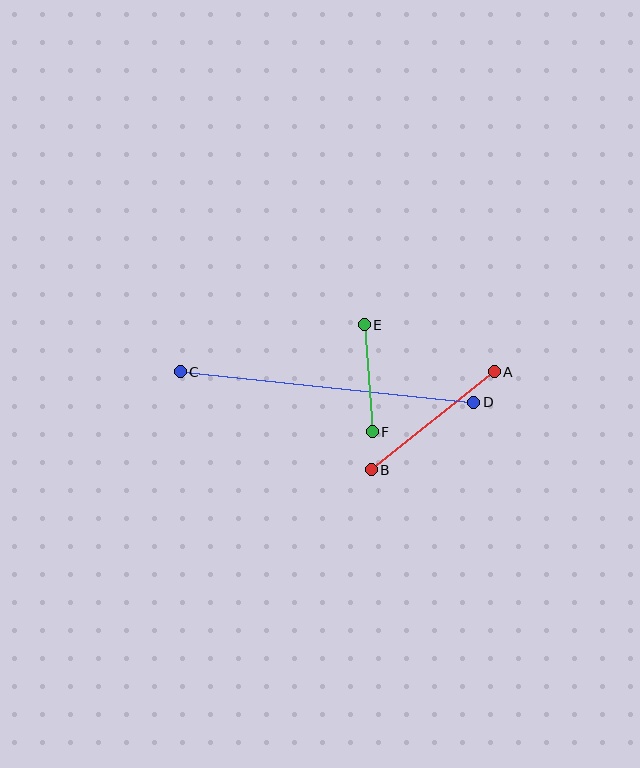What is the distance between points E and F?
The distance is approximately 107 pixels.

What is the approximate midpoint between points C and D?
The midpoint is at approximately (327, 387) pixels.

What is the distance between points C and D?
The distance is approximately 295 pixels.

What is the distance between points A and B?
The distance is approximately 157 pixels.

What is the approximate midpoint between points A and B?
The midpoint is at approximately (433, 421) pixels.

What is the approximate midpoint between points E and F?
The midpoint is at approximately (368, 378) pixels.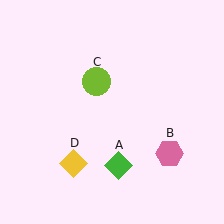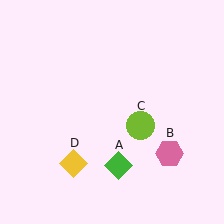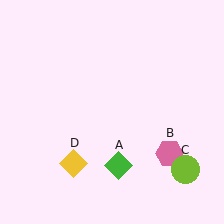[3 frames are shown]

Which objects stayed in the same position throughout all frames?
Green diamond (object A) and pink hexagon (object B) and yellow diamond (object D) remained stationary.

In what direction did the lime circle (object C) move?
The lime circle (object C) moved down and to the right.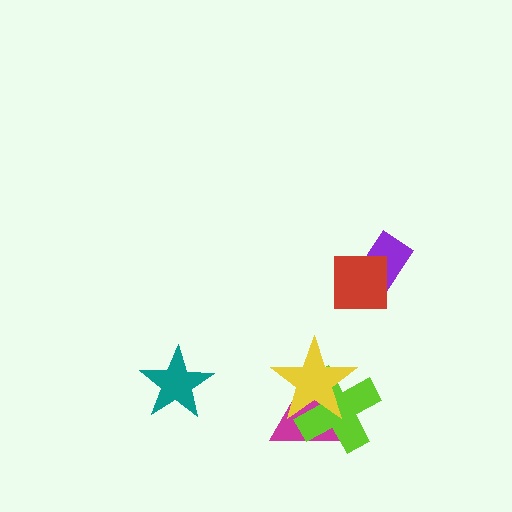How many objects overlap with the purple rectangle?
1 object overlaps with the purple rectangle.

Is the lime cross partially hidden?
Yes, it is partially covered by another shape.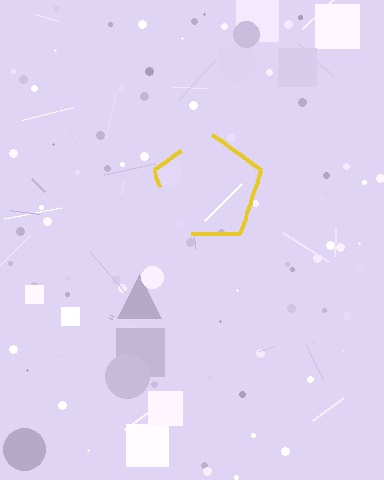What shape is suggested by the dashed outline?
The dashed outline suggests a pentagon.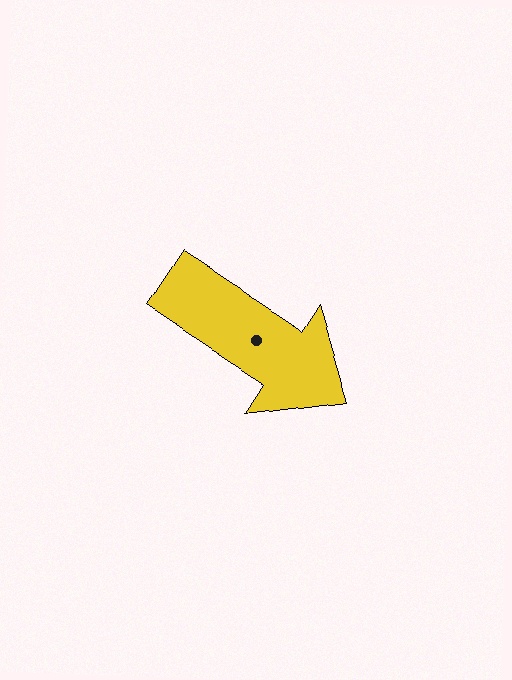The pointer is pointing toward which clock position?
Roughly 4 o'clock.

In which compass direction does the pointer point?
Southeast.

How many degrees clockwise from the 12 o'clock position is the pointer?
Approximately 123 degrees.